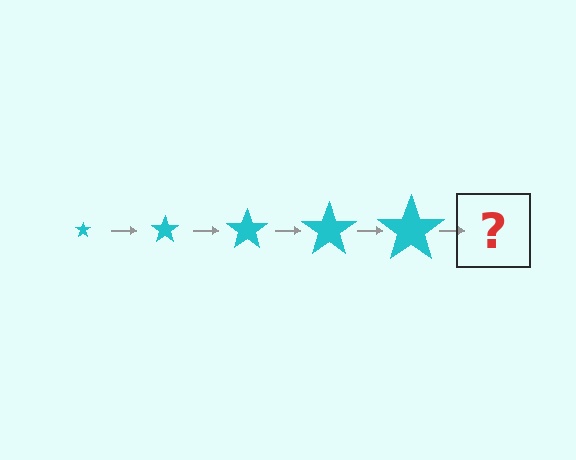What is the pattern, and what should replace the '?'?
The pattern is that the star gets progressively larger each step. The '?' should be a cyan star, larger than the previous one.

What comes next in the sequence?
The next element should be a cyan star, larger than the previous one.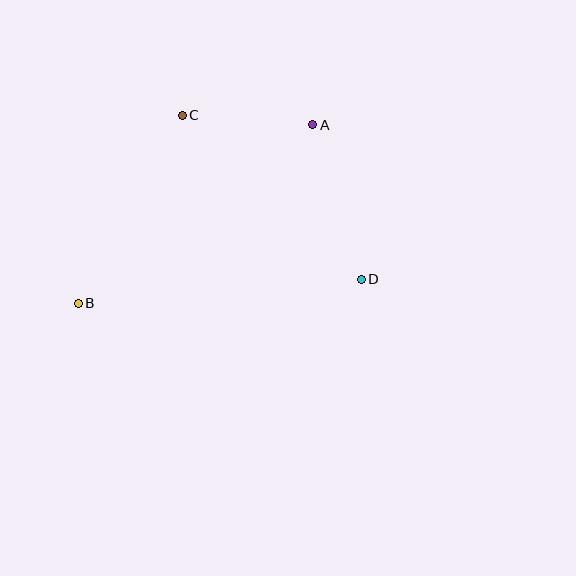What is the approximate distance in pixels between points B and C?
The distance between B and C is approximately 215 pixels.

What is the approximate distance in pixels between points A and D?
The distance between A and D is approximately 162 pixels.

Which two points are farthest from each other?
Points A and B are farthest from each other.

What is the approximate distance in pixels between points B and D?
The distance between B and D is approximately 284 pixels.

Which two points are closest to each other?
Points A and C are closest to each other.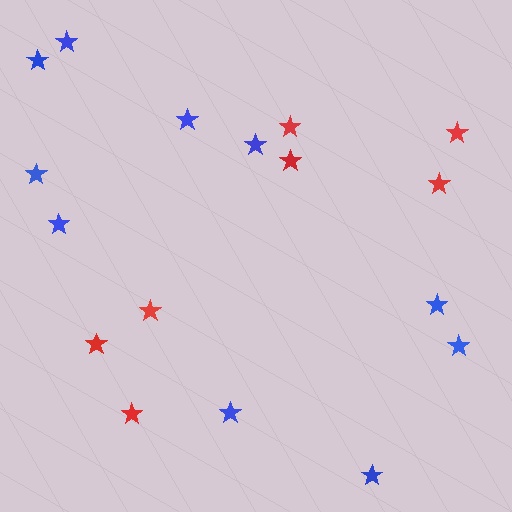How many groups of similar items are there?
There are 2 groups: one group of blue stars (10) and one group of red stars (7).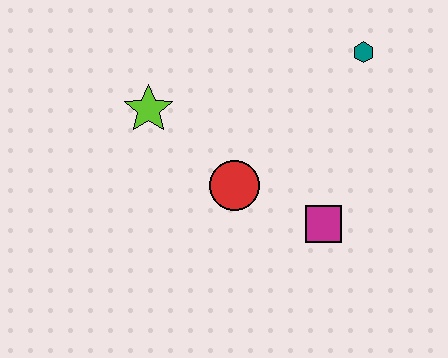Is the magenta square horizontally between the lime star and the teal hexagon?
Yes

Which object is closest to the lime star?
The red circle is closest to the lime star.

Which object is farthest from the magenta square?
The lime star is farthest from the magenta square.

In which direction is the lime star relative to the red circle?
The lime star is to the left of the red circle.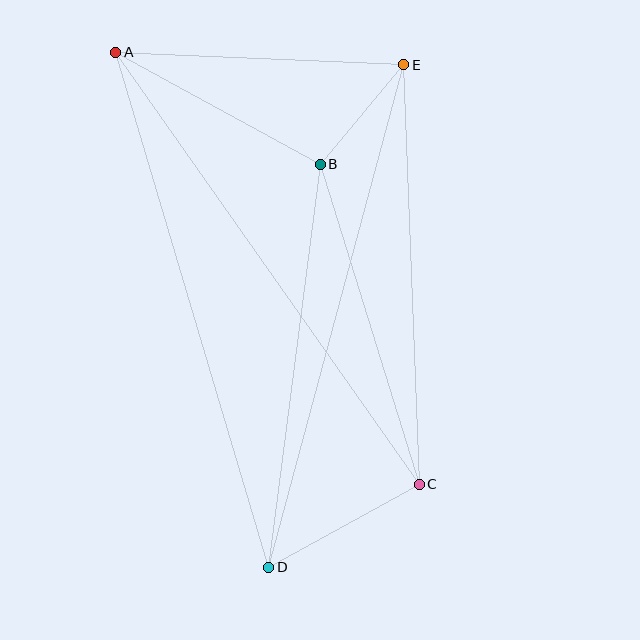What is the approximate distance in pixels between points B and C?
The distance between B and C is approximately 335 pixels.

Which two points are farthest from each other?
Points A and D are farthest from each other.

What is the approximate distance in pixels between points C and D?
The distance between C and D is approximately 172 pixels.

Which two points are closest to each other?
Points B and E are closest to each other.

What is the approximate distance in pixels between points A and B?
The distance between A and B is approximately 233 pixels.